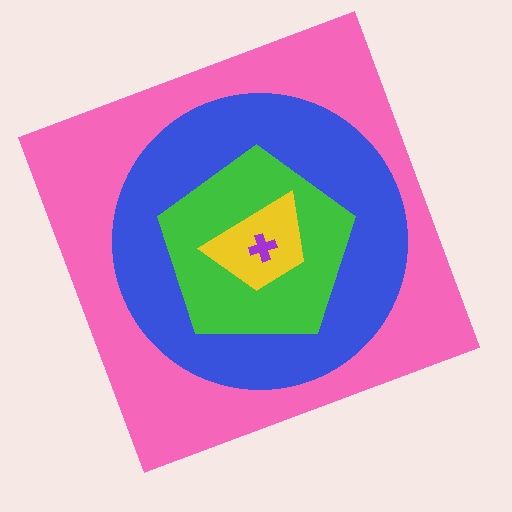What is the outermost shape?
The pink square.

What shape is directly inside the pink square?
The blue circle.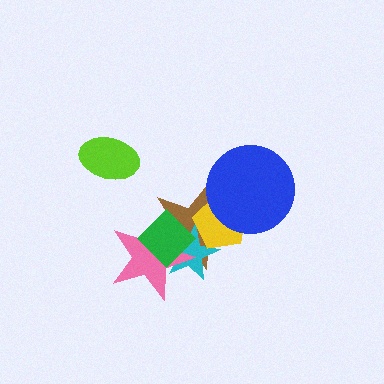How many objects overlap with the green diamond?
3 objects overlap with the green diamond.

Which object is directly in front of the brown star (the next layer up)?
The cyan star is directly in front of the brown star.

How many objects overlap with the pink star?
3 objects overlap with the pink star.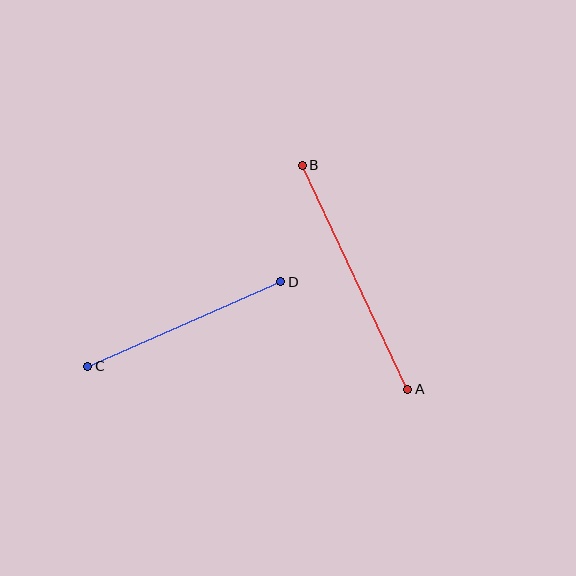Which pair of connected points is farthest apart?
Points A and B are farthest apart.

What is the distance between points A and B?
The distance is approximately 248 pixels.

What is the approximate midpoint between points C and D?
The midpoint is at approximately (184, 324) pixels.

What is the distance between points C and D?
The distance is approximately 211 pixels.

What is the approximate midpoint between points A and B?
The midpoint is at approximately (355, 277) pixels.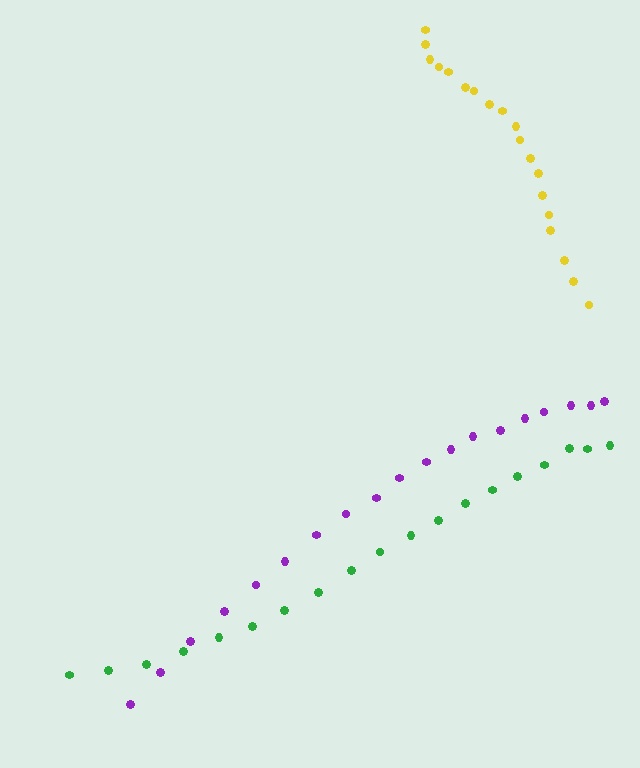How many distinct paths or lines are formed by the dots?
There are 3 distinct paths.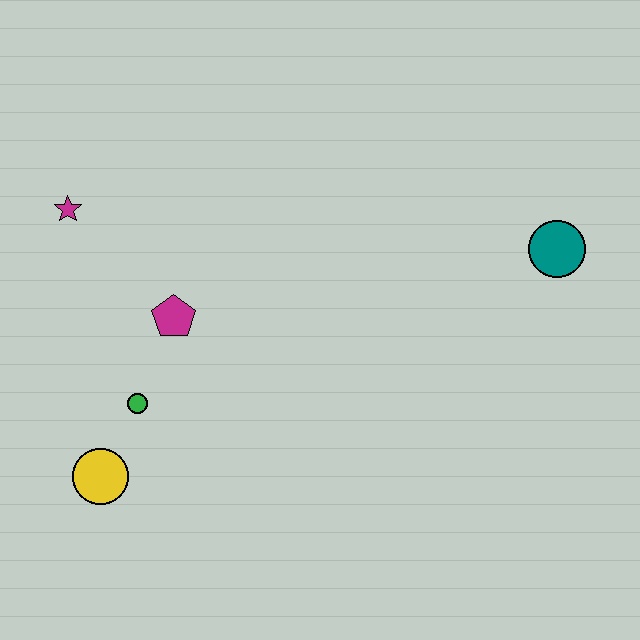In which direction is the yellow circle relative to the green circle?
The yellow circle is below the green circle.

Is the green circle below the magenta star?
Yes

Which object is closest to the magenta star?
The magenta pentagon is closest to the magenta star.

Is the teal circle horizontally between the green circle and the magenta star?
No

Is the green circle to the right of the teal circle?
No